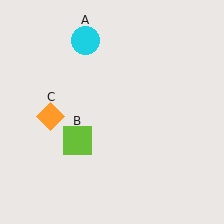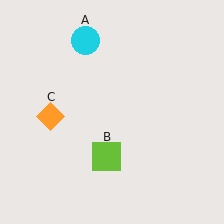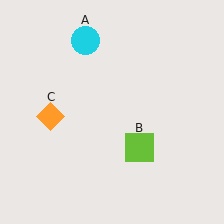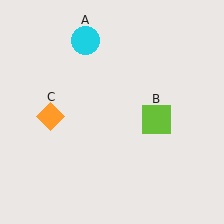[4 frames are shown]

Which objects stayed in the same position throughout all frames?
Cyan circle (object A) and orange diamond (object C) remained stationary.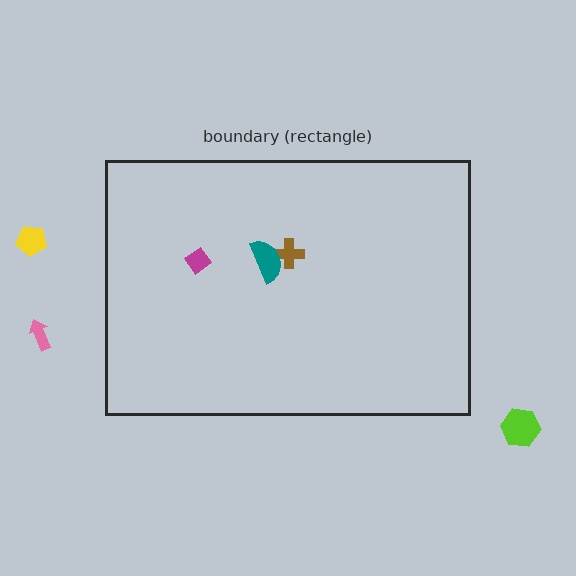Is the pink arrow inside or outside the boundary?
Outside.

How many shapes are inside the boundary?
3 inside, 3 outside.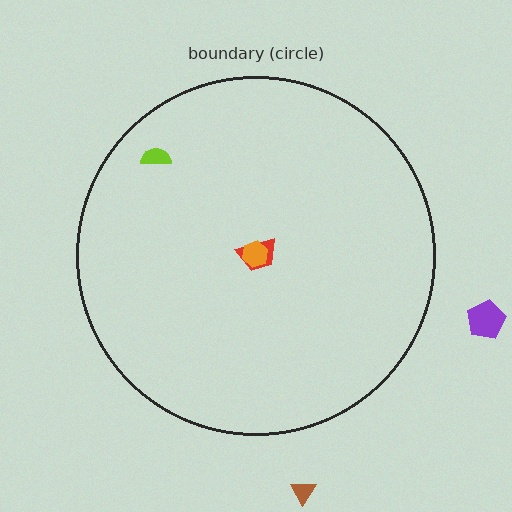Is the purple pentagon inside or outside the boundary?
Outside.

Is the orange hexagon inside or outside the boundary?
Inside.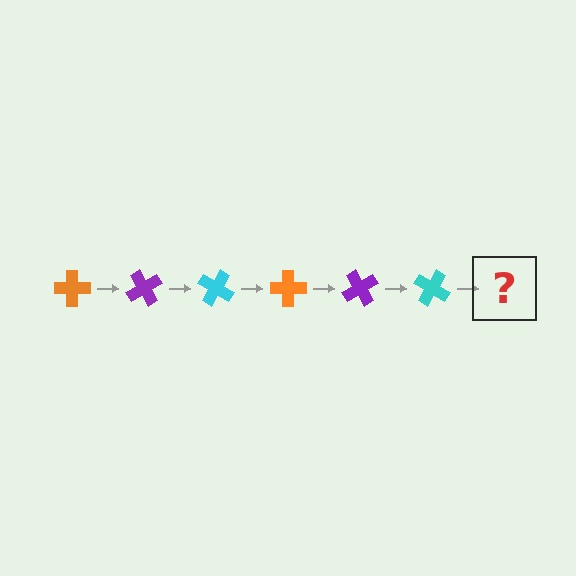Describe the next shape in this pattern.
It should be an orange cross, rotated 360 degrees from the start.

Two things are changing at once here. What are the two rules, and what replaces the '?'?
The two rules are that it rotates 60 degrees each step and the color cycles through orange, purple, and cyan. The '?' should be an orange cross, rotated 360 degrees from the start.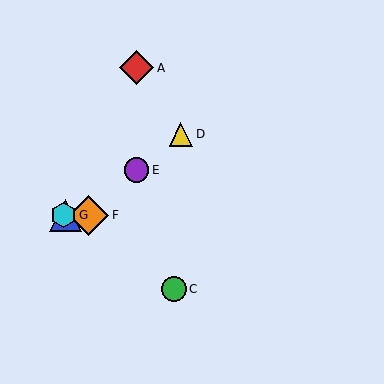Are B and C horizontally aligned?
No, B is at y≈215 and C is at y≈289.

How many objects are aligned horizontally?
3 objects (B, F, G) are aligned horizontally.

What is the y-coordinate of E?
Object E is at y≈170.